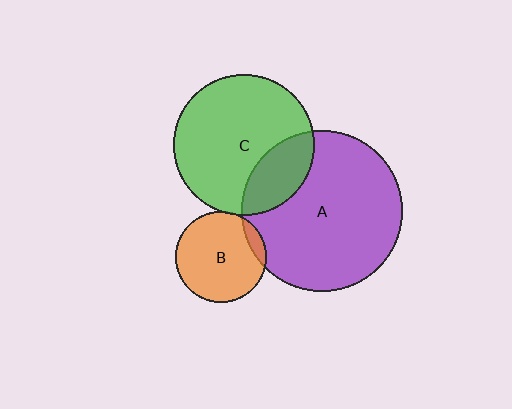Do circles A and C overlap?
Yes.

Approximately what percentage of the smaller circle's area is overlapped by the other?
Approximately 25%.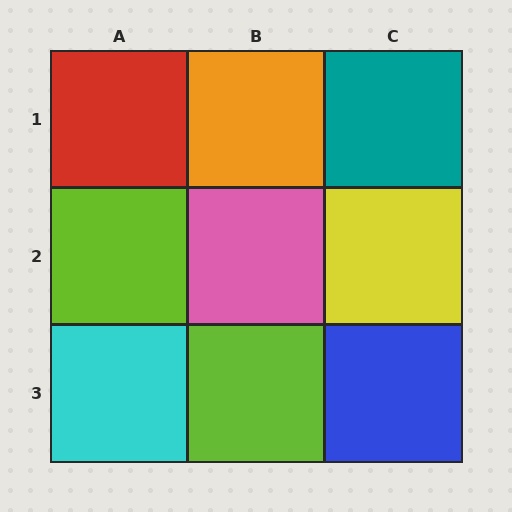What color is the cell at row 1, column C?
Teal.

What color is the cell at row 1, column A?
Red.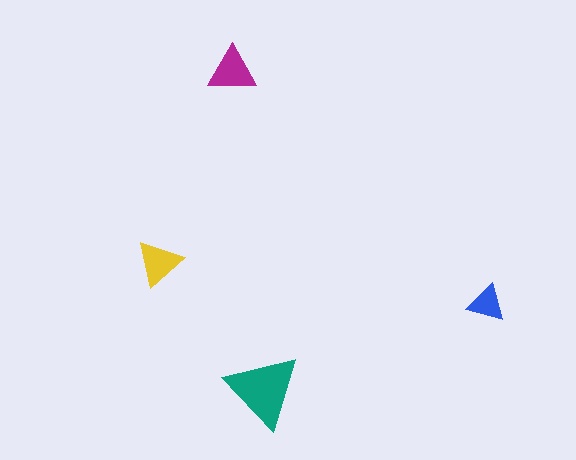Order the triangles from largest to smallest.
the teal one, the magenta one, the yellow one, the blue one.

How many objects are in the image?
There are 4 objects in the image.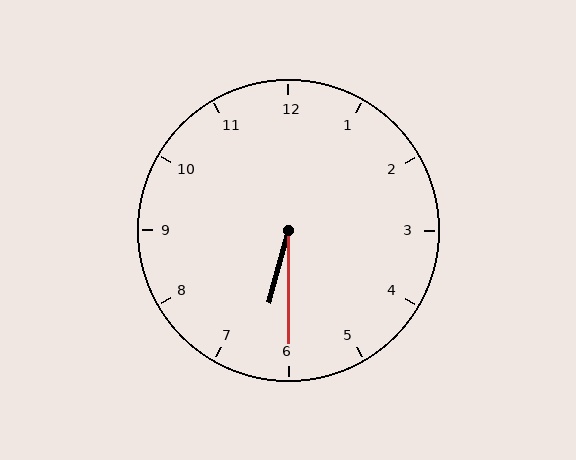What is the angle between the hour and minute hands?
Approximately 15 degrees.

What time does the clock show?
6:30.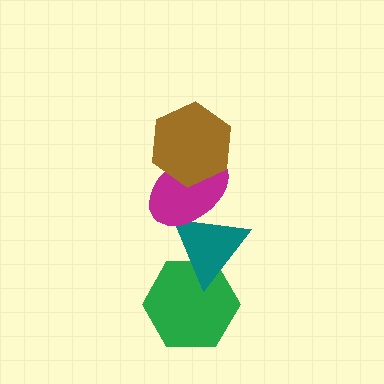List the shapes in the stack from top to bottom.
From top to bottom: the brown hexagon, the magenta ellipse, the teal triangle, the green hexagon.